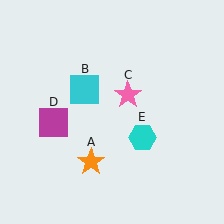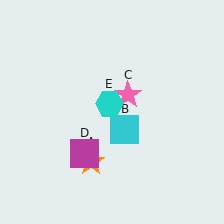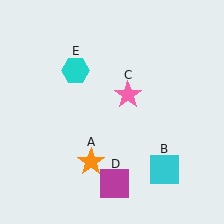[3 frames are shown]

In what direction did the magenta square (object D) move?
The magenta square (object D) moved down and to the right.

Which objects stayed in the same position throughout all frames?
Orange star (object A) and pink star (object C) remained stationary.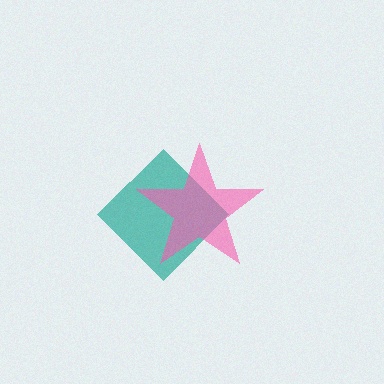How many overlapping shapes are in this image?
There are 2 overlapping shapes in the image.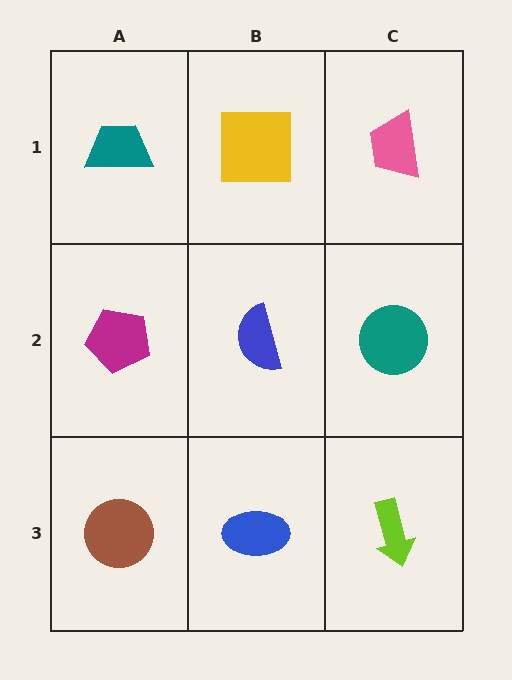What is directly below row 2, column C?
A lime arrow.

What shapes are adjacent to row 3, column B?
A blue semicircle (row 2, column B), a brown circle (row 3, column A), a lime arrow (row 3, column C).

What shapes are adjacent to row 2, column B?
A yellow square (row 1, column B), a blue ellipse (row 3, column B), a magenta pentagon (row 2, column A), a teal circle (row 2, column C).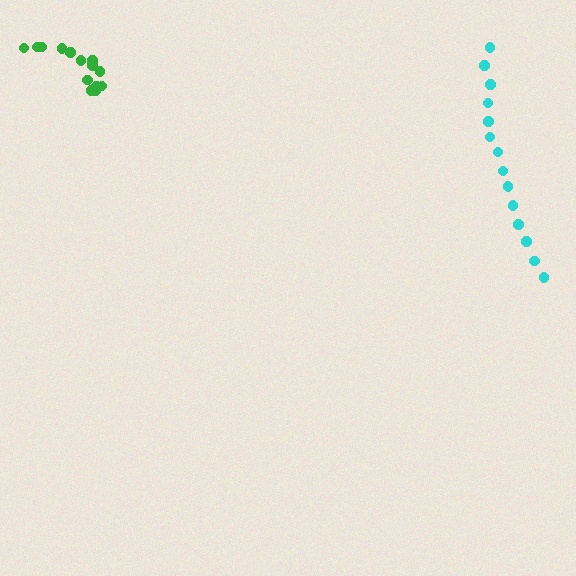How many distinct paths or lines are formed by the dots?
There are 2 distinct paths.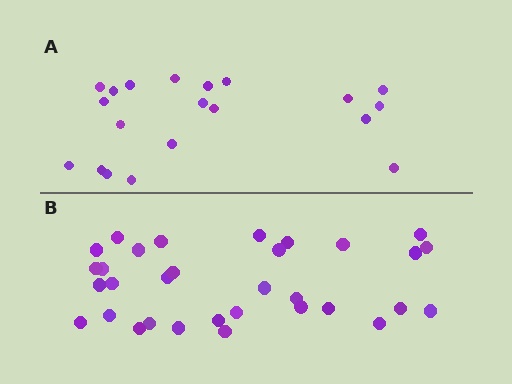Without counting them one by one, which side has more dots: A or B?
Region B (the bottom region) has more dots.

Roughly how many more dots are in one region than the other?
Region B has roughly 12 or so more dots than region A.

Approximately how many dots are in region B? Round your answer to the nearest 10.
About 30 dots. (The exact count is 32, which rounds to 30.)